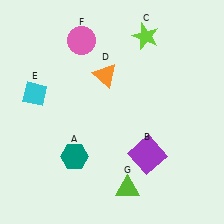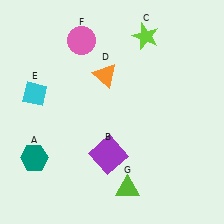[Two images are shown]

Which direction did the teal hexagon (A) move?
The teal hexagon (A) moved left.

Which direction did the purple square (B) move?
The purple square (B) moved left.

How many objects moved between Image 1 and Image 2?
2 objects moved between the two images.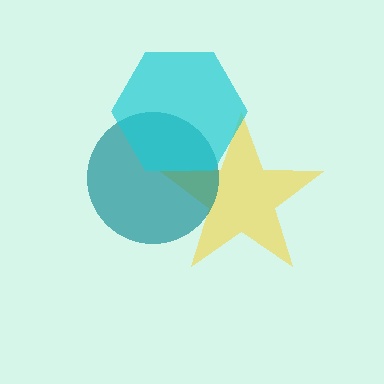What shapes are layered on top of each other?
The layered shapes are: a yellow star, a teal circle, a cyan hexagon.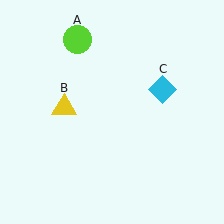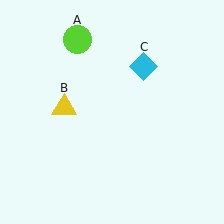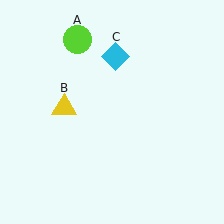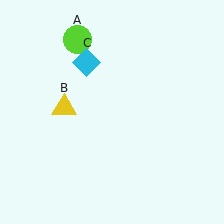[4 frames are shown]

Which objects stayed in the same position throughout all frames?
Lime circle (object A) and yellow triangle (object B) remained stationary.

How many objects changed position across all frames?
1 object changed position: cyan diamond (object C).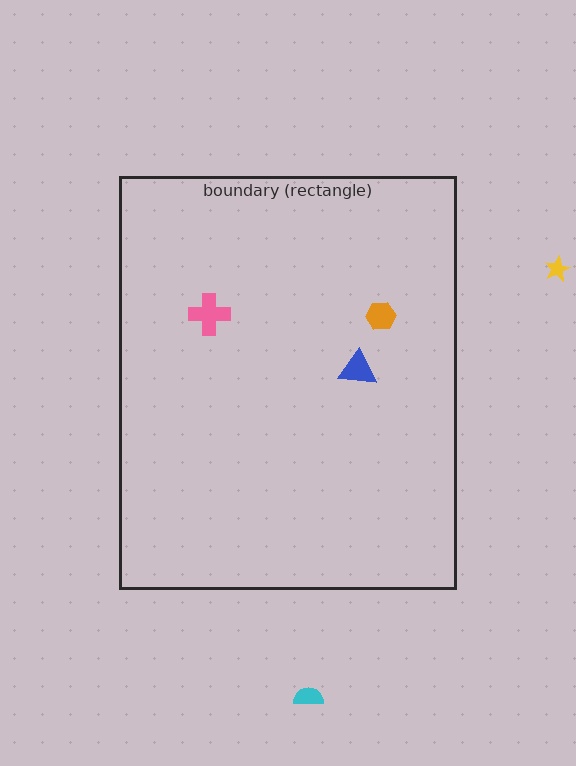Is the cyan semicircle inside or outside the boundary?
Outside.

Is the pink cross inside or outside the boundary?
Inside.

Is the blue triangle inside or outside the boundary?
Inside.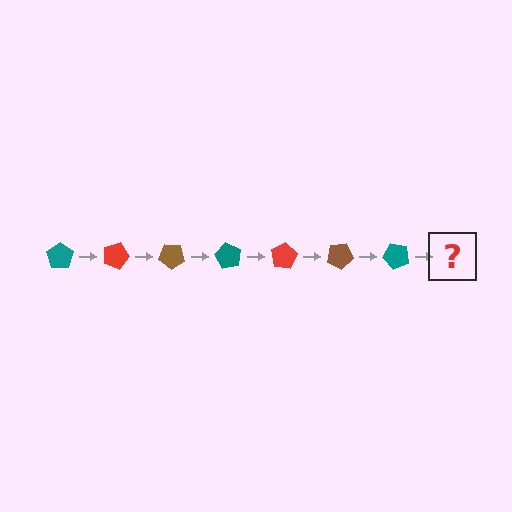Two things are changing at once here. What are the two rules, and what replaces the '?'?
The two rules are that it rotates 20 degrees each step and the color cycles through teal, red, and brown. The '?' should be a red pentagon, rotated 140 degrees from the start.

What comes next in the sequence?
The next element should be a red pentagon, rotated 140 degrees from the start.